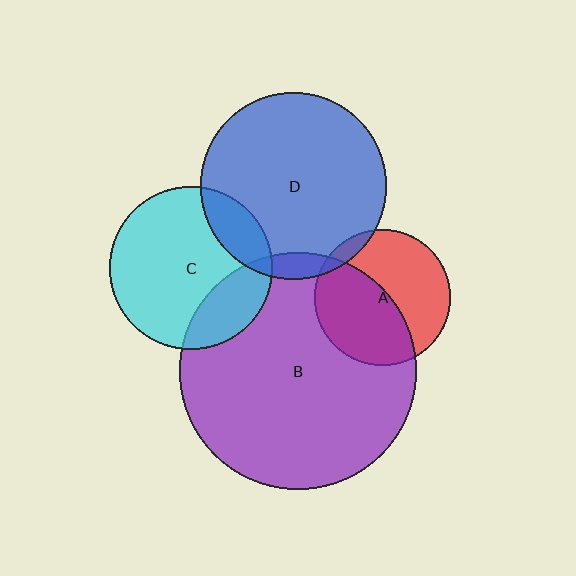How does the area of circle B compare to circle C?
Approximately 2.1 times.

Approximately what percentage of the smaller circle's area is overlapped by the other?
Approximately 5%.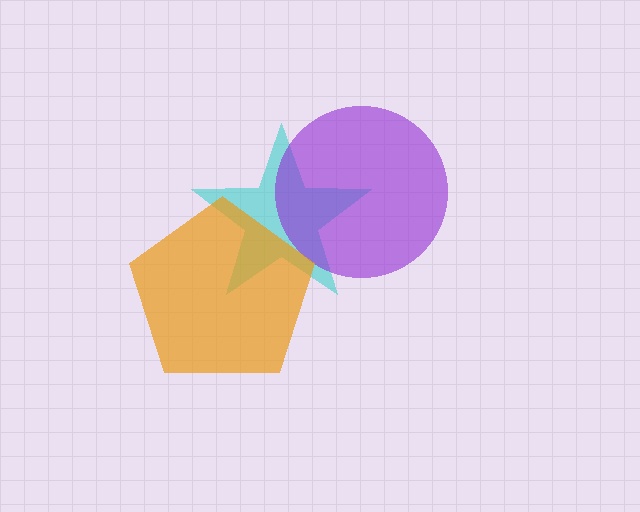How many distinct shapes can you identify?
There are 3 distinct shapes: a cyan star, a purple circle, an orange pentagon.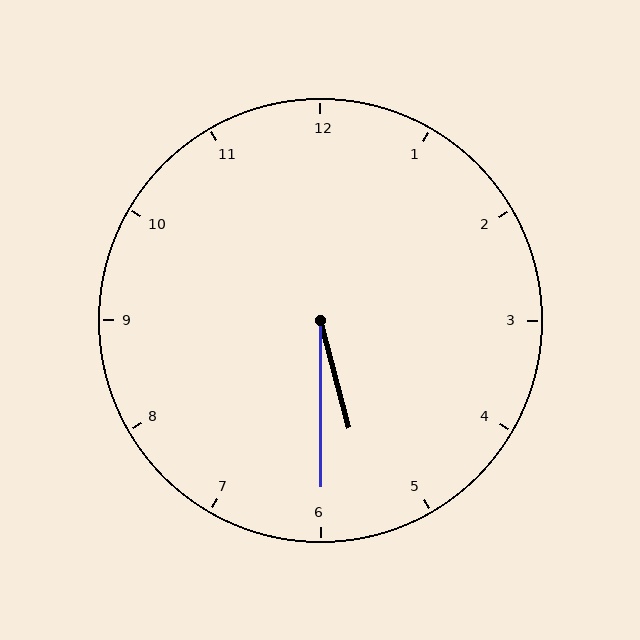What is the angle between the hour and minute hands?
Approximately 15 degrees.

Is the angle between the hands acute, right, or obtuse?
It is acute.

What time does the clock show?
5:30.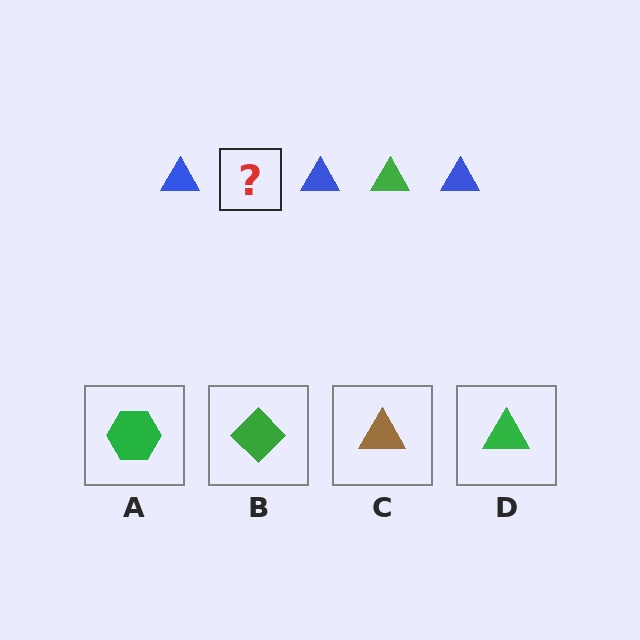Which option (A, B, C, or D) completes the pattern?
D.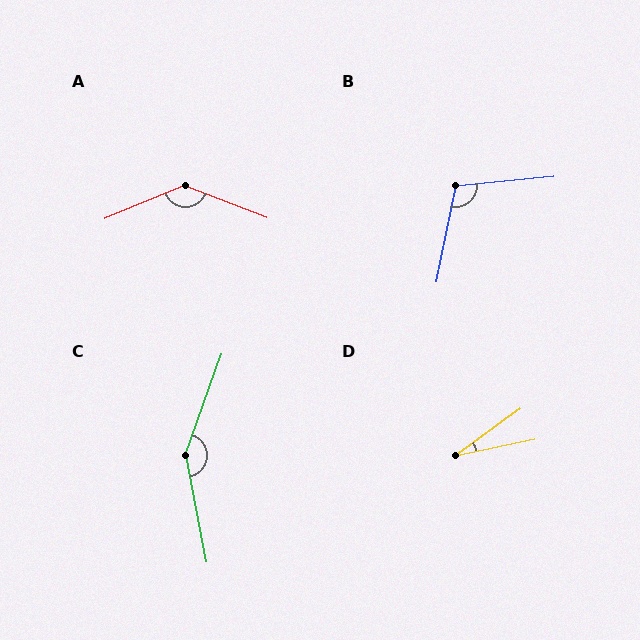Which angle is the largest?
C, at approximately 149 degrees.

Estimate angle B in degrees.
Approximately 107 degrees.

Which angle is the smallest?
D, at approximately 24 degrees.